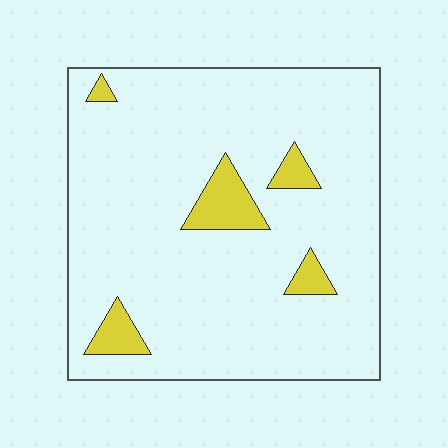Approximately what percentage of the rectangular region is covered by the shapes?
Approximately 10%.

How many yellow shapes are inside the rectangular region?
5.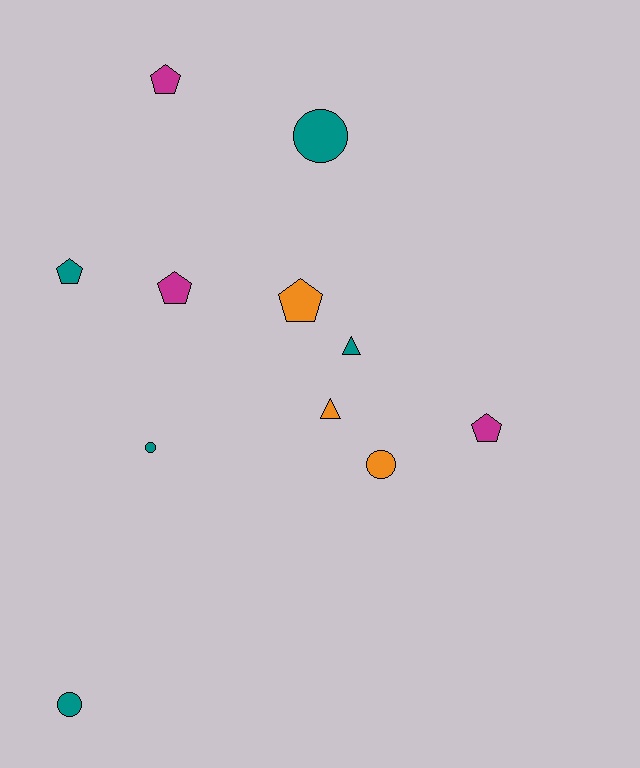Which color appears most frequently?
Teal, with 5 objects.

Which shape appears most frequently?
Pentagon, with 5 objects.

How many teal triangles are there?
There is 1 teal triangle.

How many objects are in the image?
There are 11 objects.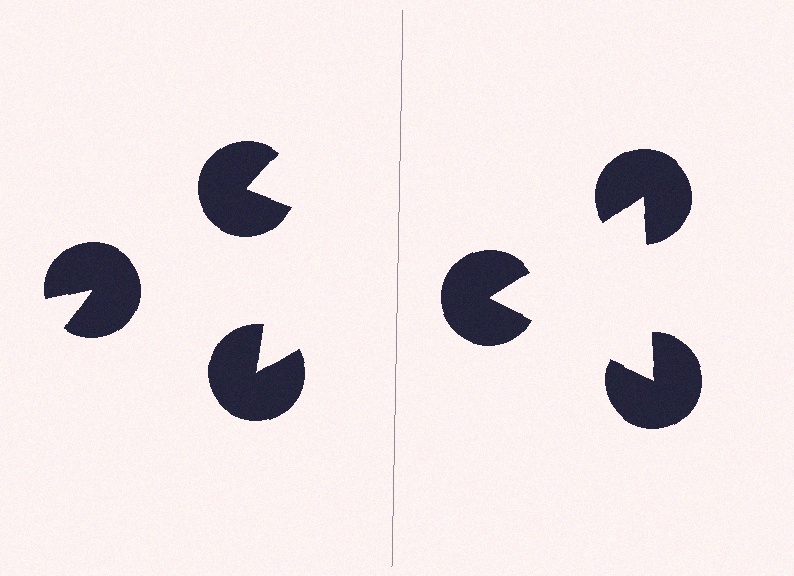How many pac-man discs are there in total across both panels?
6 — 3 on each side.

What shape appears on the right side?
An illusory triangle.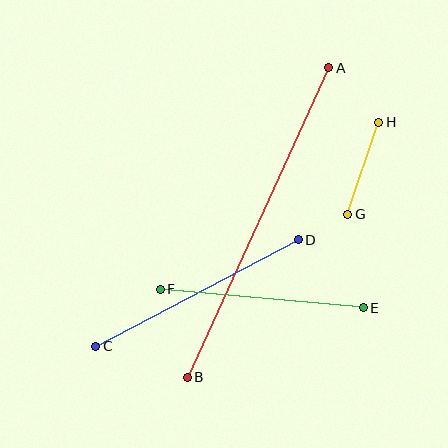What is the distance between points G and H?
The distance is approximately 97 pixels.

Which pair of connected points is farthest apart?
Points A and B are farthest apart.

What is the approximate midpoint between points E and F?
The midpoint is at approximately (262, 298) pixels.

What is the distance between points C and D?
The distance is approximately 229 pixels.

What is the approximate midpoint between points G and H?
The midpoint is at approximately (363, 168) pixels.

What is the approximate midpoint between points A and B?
The midpoint is at approximately (258, 222) pixels.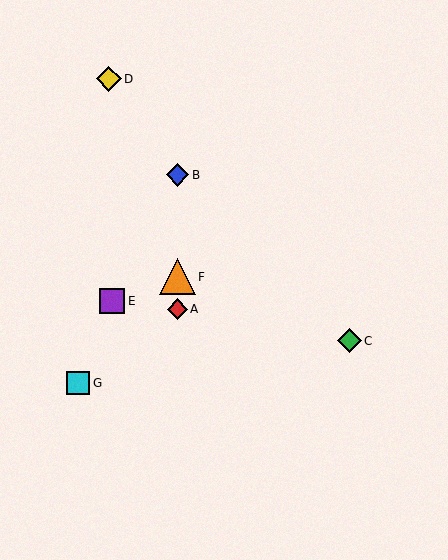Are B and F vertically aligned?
Yes, both are at x≈177.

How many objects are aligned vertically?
3 objects (A, B, F) are aligned vertically.